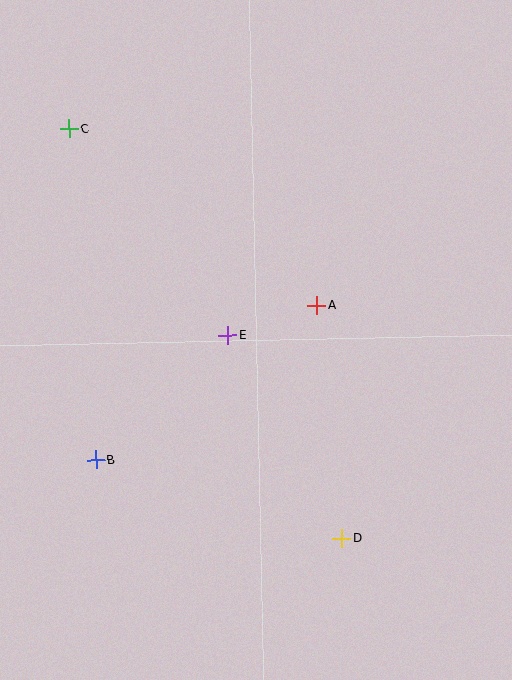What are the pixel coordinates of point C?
Point C is at (69, 129).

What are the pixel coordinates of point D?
Point D is at (342, 539).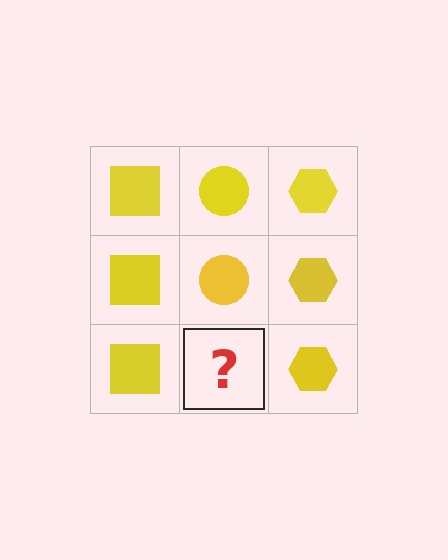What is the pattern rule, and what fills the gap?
The rule is that each column has a consistent shape. The gap should be filled with a yellow circle.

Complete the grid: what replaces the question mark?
The question mark should be replaced with a yellow circle.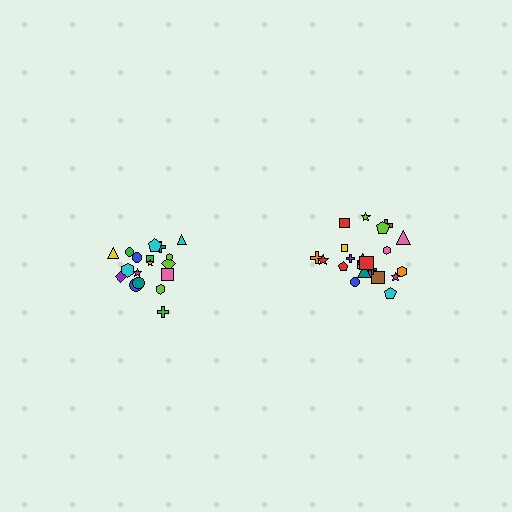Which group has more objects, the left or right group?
The right group.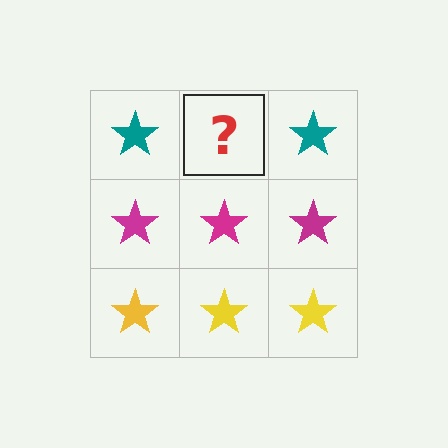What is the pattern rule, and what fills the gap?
The rule is that each row has a consistent color. The gap should be filled with a teal star.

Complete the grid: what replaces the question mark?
The question mark should be replaced with a teal star.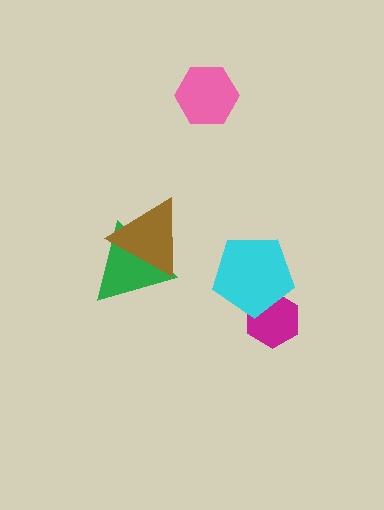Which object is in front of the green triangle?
The brown triangle is in front of the green triangle.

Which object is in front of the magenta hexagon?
The cyan pentagon is in front of the magenta hexagon.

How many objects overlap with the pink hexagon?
0 objects overlap with the pink hexagon.